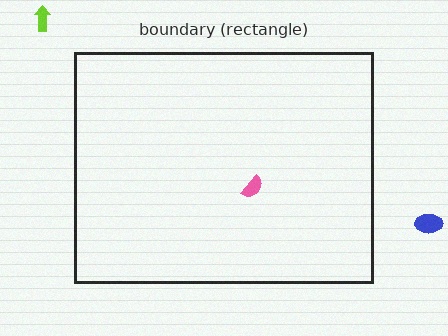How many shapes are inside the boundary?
1 inside, 2 outside.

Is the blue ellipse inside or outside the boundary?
Outside.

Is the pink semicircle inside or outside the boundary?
Inside.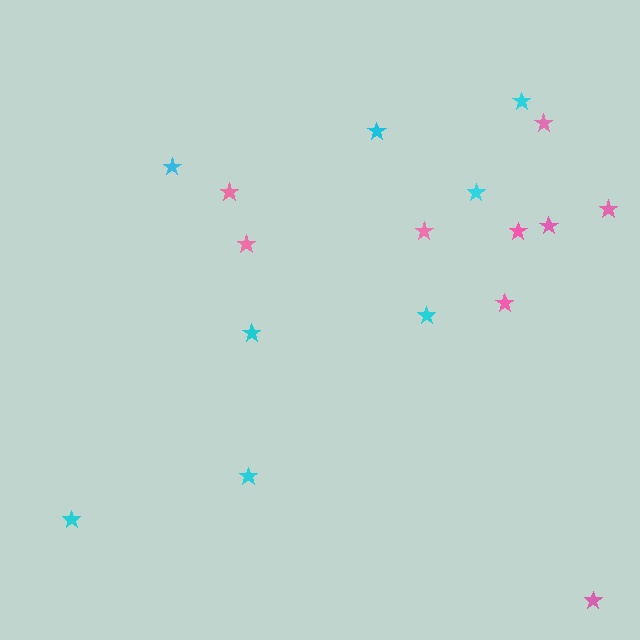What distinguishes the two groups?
There are 2 groups: one group of pink stars (9) and one group of cyan stars (8).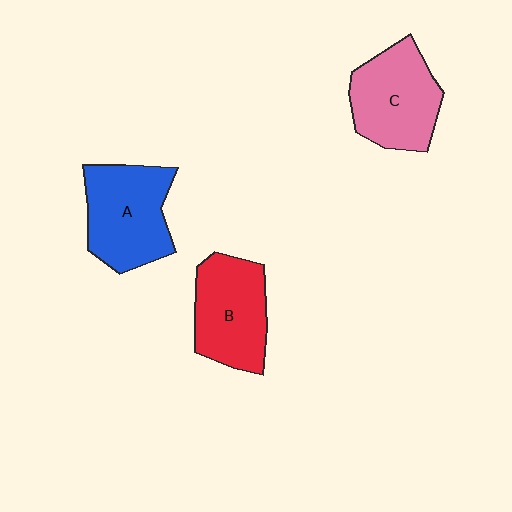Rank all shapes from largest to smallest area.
From largest to smallest: A (blue), C (pink), B (red).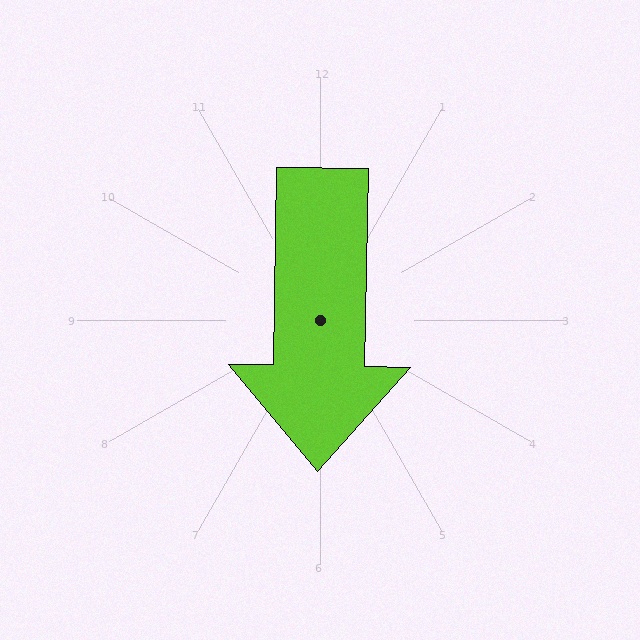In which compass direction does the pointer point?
South.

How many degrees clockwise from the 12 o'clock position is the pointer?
Approximately 181 degrees.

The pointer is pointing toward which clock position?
Roughly 6 o'clock.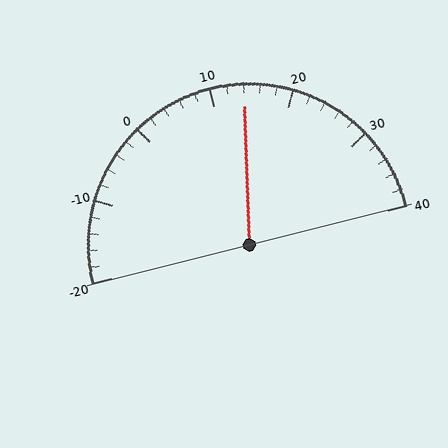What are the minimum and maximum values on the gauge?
The gauge ranges from -20 to 40.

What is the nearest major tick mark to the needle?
The nearest major tick mark is 10.